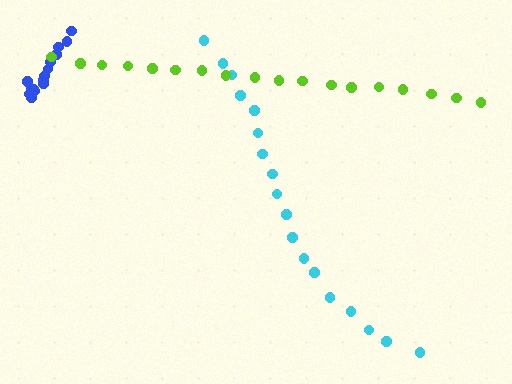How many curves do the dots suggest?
There are 3 distinct paths.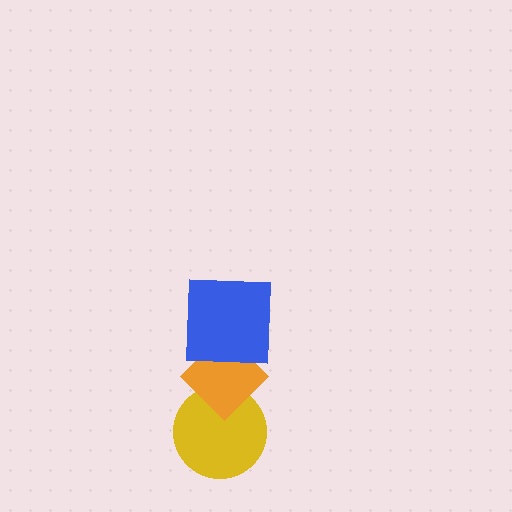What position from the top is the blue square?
The blue square is 1st from the top.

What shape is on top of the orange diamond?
The blue square is on top of the orange diamond.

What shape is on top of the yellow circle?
The orange diamond is on top of the yellow circle.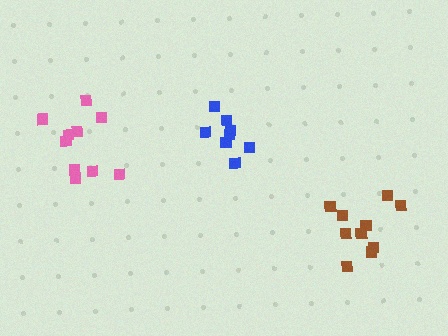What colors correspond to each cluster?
The clusters are colored: pink, blue, brown.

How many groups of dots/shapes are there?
There are 3 groups.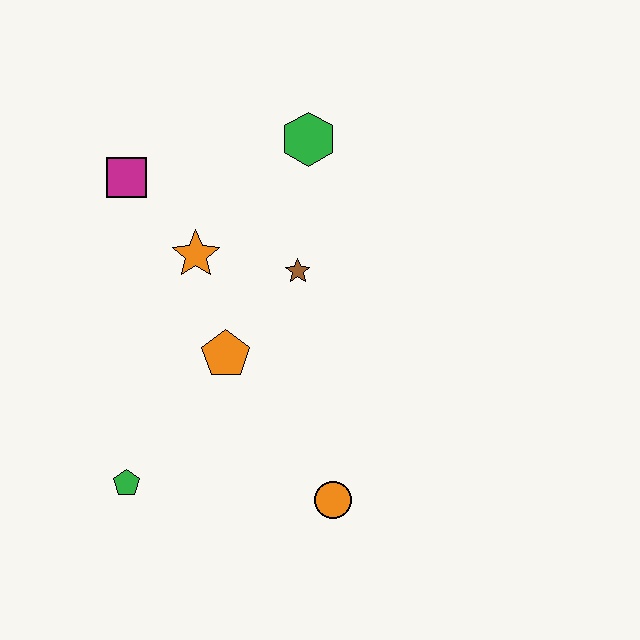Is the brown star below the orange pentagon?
No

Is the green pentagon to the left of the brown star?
Yes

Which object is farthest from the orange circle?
The magenta square is farthest from the orange circle.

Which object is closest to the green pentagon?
The orange pentagon is closest to the green pentagon.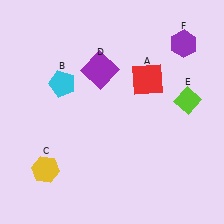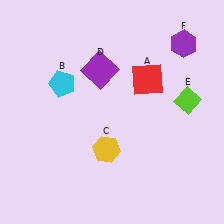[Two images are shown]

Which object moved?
The yellow hexagon (C) moved right.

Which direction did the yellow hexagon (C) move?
The yellow hexagon (C) moved right.